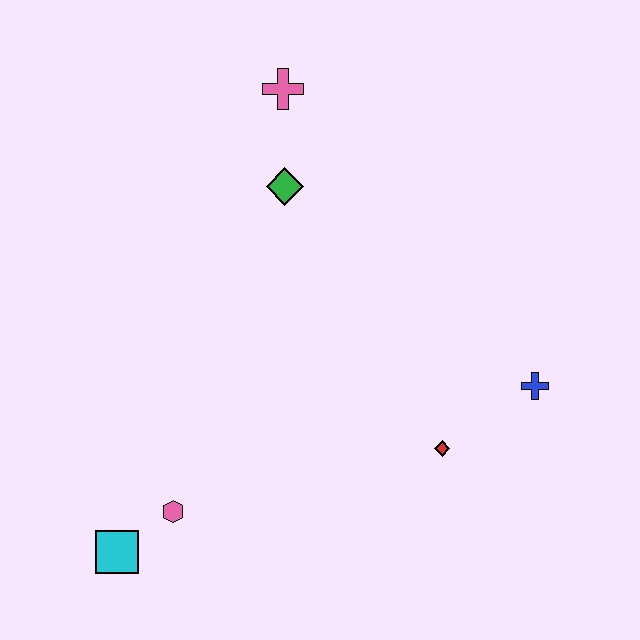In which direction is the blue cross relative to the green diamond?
The blue cross is to the right of the green diamond.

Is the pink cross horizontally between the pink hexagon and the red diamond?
Yes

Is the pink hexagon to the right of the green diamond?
No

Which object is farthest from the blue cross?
The cyan square is farthest from the blue cross.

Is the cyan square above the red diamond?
No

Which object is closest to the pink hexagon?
The cyan square is closest to the pink hexagon.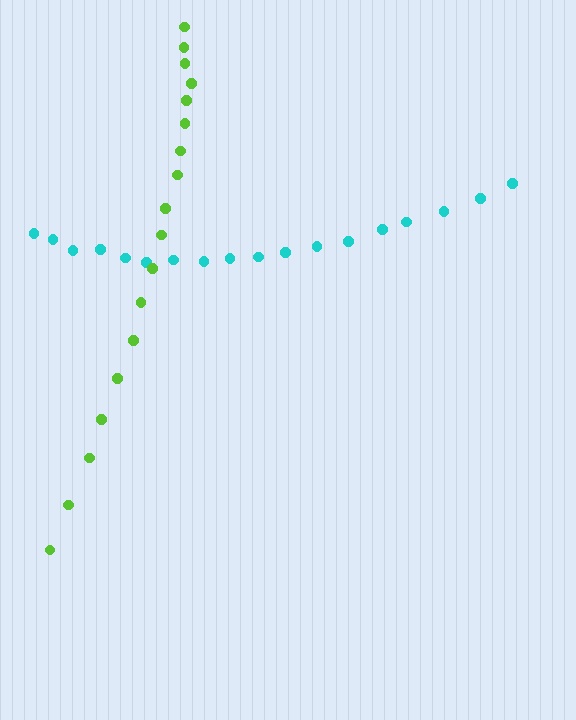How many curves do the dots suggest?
There are 2 distinct paths.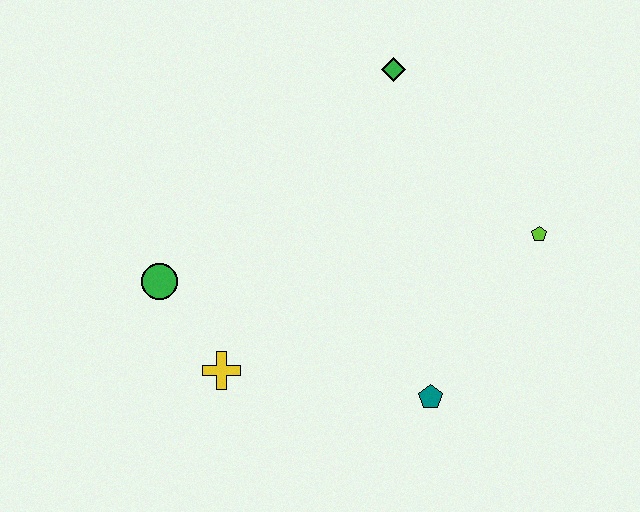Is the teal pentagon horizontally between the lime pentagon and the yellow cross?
Yes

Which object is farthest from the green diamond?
The yellow cross is farthest from the green diamond.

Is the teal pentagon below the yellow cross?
Yes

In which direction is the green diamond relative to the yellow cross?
The green diamond is above the yellow cross.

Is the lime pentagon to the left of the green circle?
No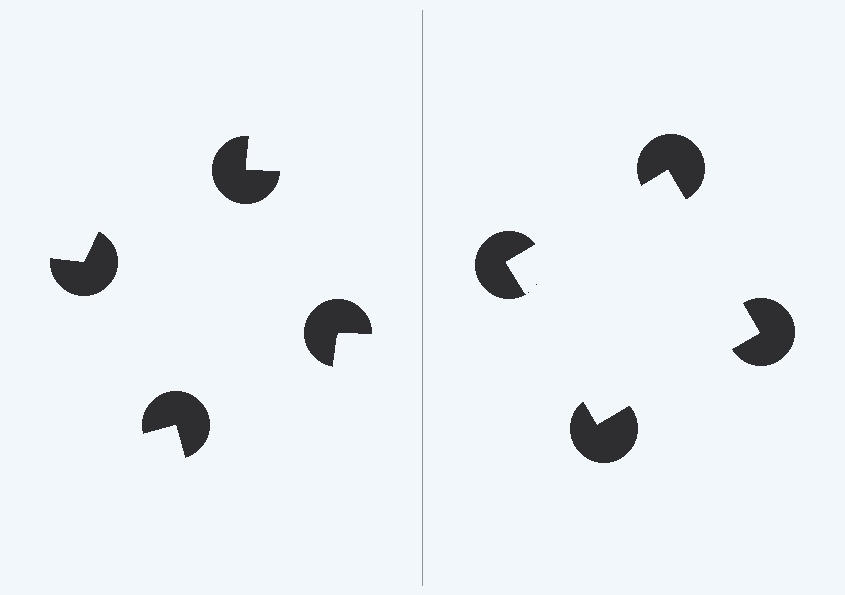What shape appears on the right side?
An illusory square.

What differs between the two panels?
The pac-man discs are positioned identically on both sides; only the wedge orientations differ. On the right they align to a square; on the left they are misaligned.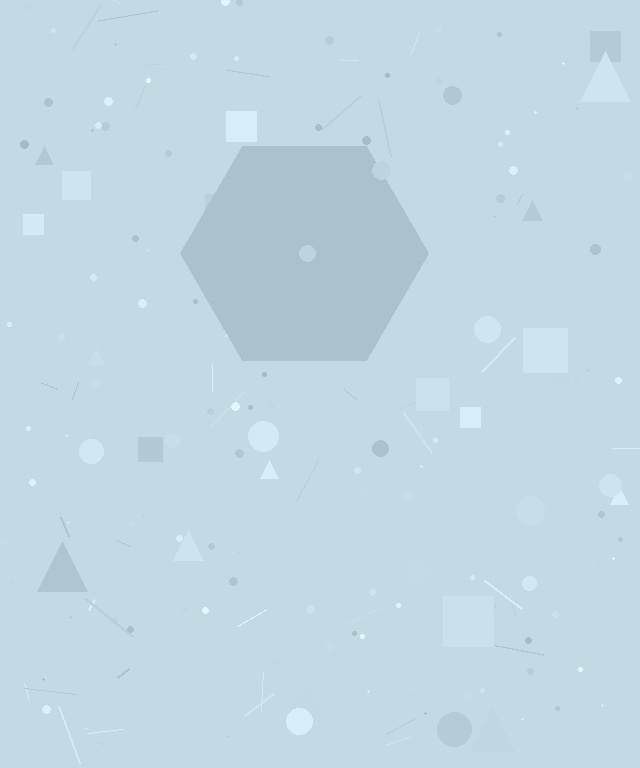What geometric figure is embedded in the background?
A hexagon is embedded in the background.